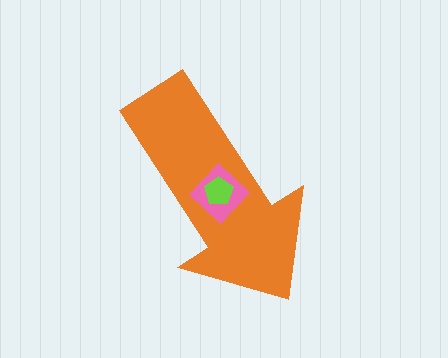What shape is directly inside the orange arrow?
The pink diamond.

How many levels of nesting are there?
3.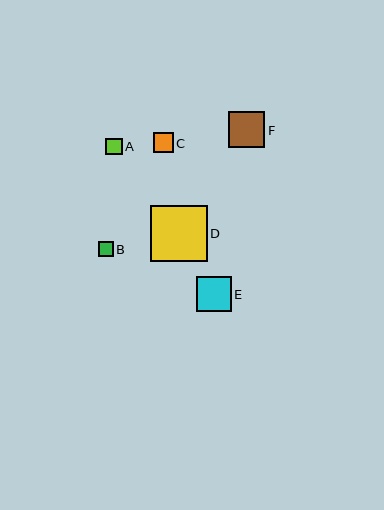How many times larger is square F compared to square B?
Square F is approximately 2.4 times the size of square B.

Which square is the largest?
Square D is the largest with a size of approximately 57 pixels.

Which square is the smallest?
Square B is the smallest with a size of approximately 15 pixels.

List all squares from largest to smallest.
From largest to smallest: D, F, E, C, A, B.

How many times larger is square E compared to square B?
Square E is approximately 2.3 times the size of square B.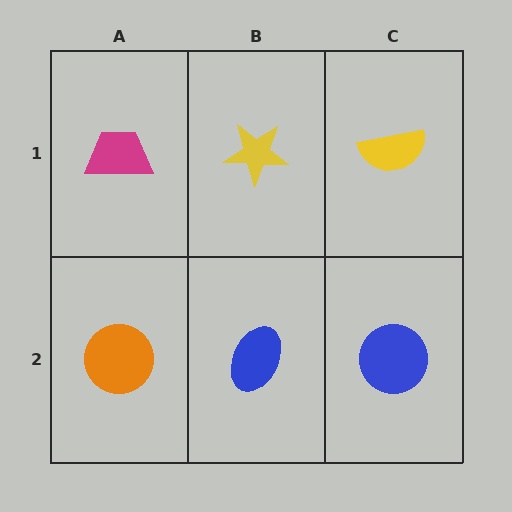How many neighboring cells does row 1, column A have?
2.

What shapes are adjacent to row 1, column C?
A blue circle (row 2, column C), a yellow star (row 1, column B).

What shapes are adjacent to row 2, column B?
A yellow star (row 1, column B), an orange circle (row 2, column A), a blue circle (row 2, column C).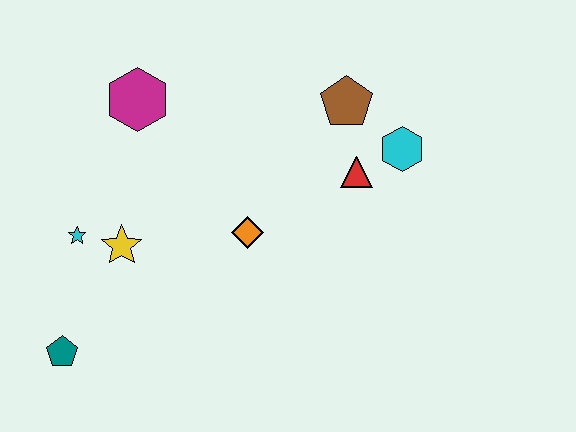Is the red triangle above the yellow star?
Yes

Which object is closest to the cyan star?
The yellow star is closest to the cyan star.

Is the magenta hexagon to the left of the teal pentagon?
No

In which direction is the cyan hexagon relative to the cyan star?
The cyan hexagon is to the right of the cyan star.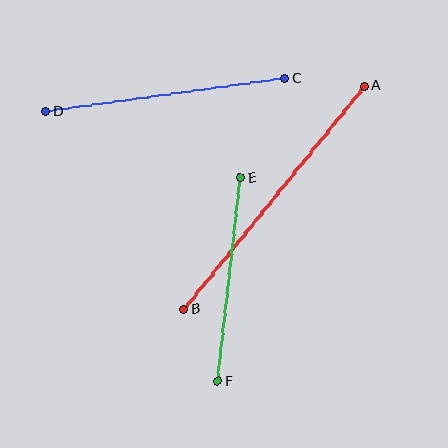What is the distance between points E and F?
The distance is approximately 205 pixels.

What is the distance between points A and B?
The distance is approximately 288 pixels.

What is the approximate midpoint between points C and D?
The midpoint is at approximately (165, 95) pixels.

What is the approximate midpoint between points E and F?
The midpoint is at approximately (229, 279) pixels.